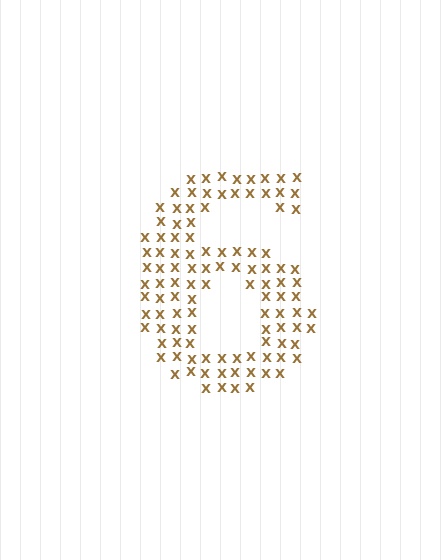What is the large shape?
The large shape is the digit 6.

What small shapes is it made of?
It is made of small letter X's.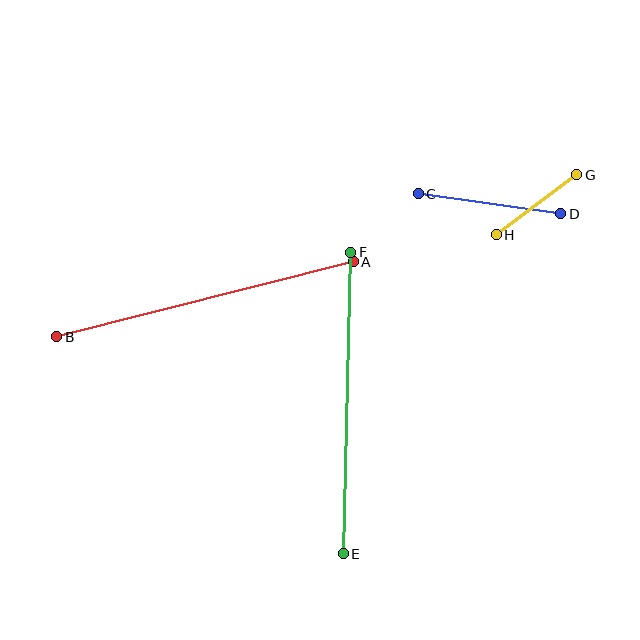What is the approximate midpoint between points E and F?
The midpoint is at approximately (347, 403) pixels.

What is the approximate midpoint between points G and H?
The midpoint is at approximately (536, 205) pixels.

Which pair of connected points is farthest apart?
Points A and B are farthest apart.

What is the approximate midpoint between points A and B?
The midpoint is at approximately (205, 299) pixels.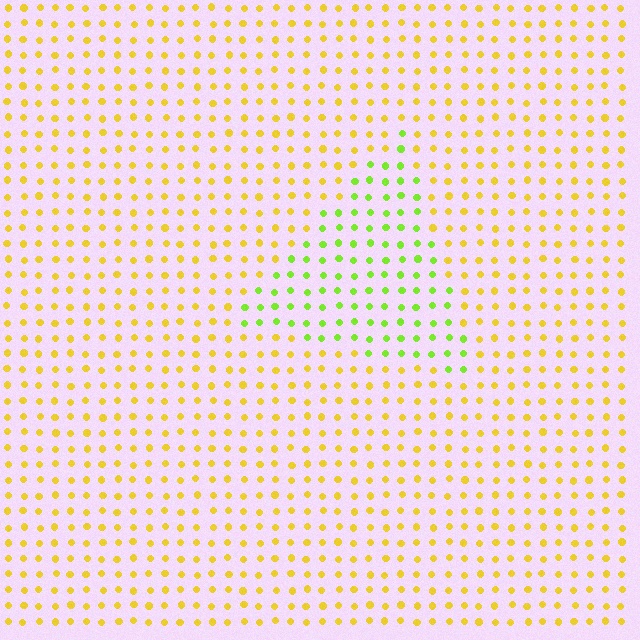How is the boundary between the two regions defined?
The boundary is defined purely by a slight shift in hue (about 45 degrees). Spacing, size, and orientation are identical on both sides.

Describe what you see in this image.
The image is filled with small yellow elements in a uniform arrangement. A triangle-shaped region is visible where the elements are tinted to a slightly different hue, forming a subtle color boundary.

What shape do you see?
I see a triangle.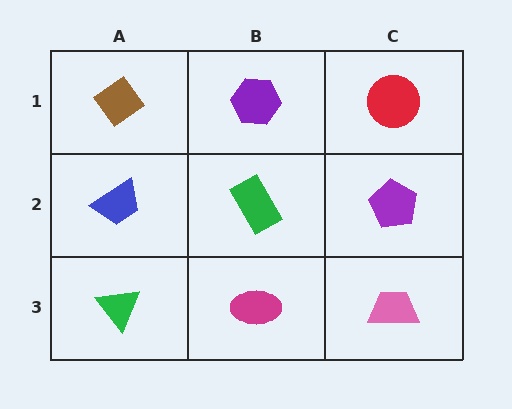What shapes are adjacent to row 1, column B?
A green rectangle (row 2, column B), a brown diamond (row 1, column A), a red circle (row 1, column C).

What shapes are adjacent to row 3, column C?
A purple pentagon (row 2, column C), a magenta ellipse (row 3, column B).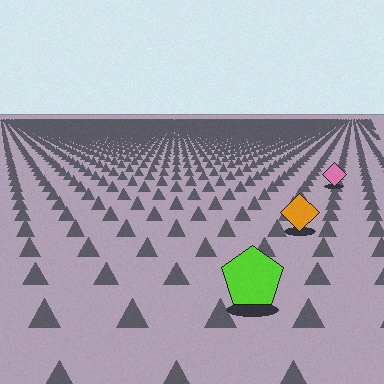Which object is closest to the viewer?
The lime pentagon is closest. The texture marks near it are larger and more spread out.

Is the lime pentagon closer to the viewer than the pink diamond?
Yes. The lime pentagon is closer — you can tell from the texture gradient: the ground texture is coarser near it.